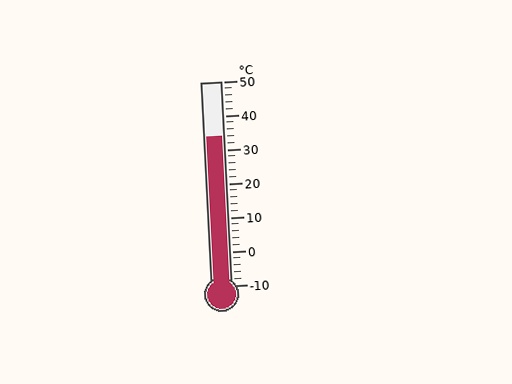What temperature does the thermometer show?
The thermometer shows approximately 34°C.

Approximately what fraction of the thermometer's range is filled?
The thermometer is filled to approximately 75% of its range.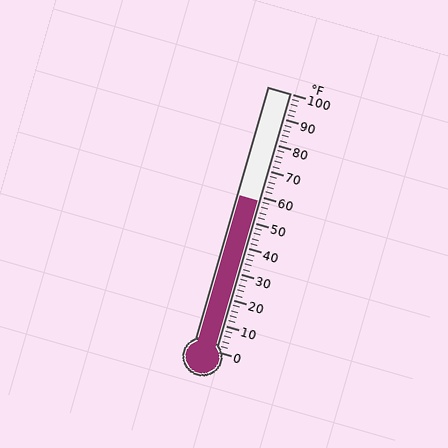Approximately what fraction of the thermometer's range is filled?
The thermometer is filled to approximately 60% of its range.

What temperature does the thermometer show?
The thermometer shows approximately 58°F.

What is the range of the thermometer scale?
The thermometer scale ranges from 0°F to 100°F.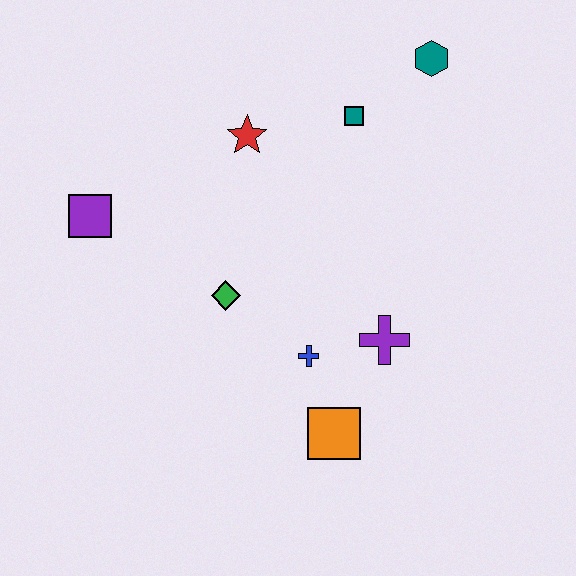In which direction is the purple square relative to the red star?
The purple square is to the left of the red star.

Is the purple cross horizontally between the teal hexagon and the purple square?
Yes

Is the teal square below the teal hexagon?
Yes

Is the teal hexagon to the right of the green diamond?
Yes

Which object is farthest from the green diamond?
The teal hexagon is farthest from the green diamond.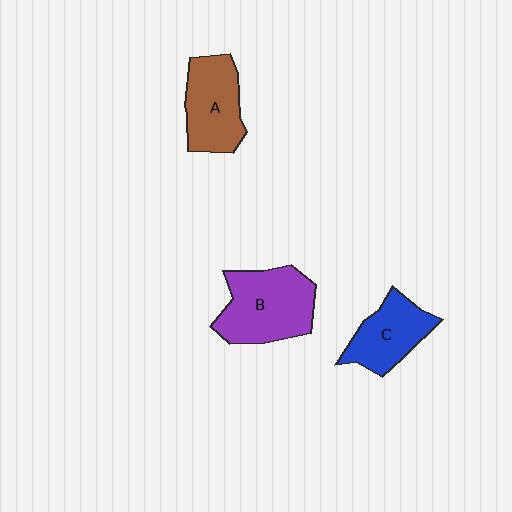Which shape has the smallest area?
Shape C (blue).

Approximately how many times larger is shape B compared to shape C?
Approximately 1.4 times.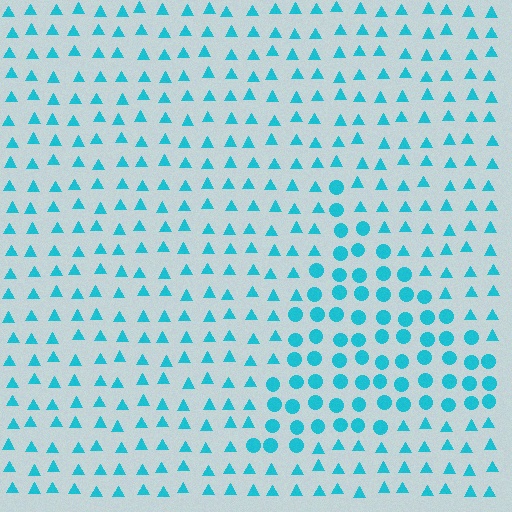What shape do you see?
I see a triangle.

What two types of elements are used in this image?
The image uses circles inside the triangle region and triangles outside it.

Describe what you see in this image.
The image is filled with small cyan elements arranged in a uniform grid. A triangle-shaped region contains circles, while the surrounding area contains triangles. The boundary is defined purely by the change in element shape.